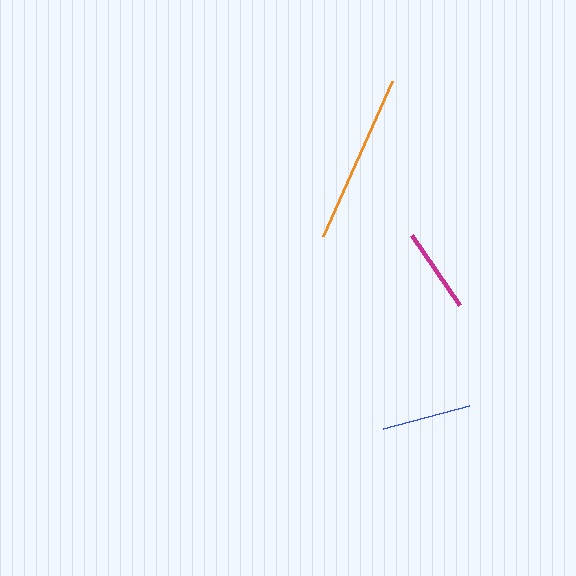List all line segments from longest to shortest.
From longest to shortest: orange, blue, magenta.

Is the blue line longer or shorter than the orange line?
The orange line is longer than the blue line.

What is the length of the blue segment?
The blue segment is approximately 88 pixels long.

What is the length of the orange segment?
The orange segment is approximately 170 pixels long.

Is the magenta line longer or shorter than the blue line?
The blue line is longer than the magenta line.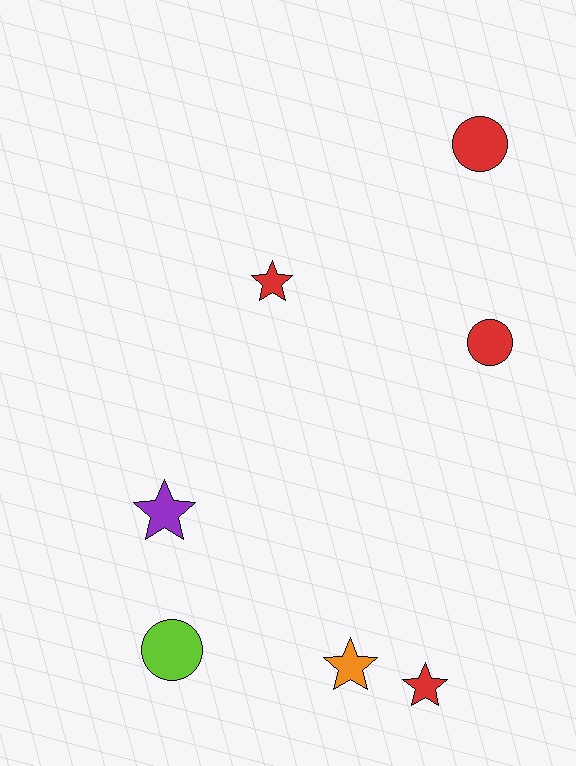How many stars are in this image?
There are 4 stars.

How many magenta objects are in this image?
There are no magenta objects.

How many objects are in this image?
There are 7 objects.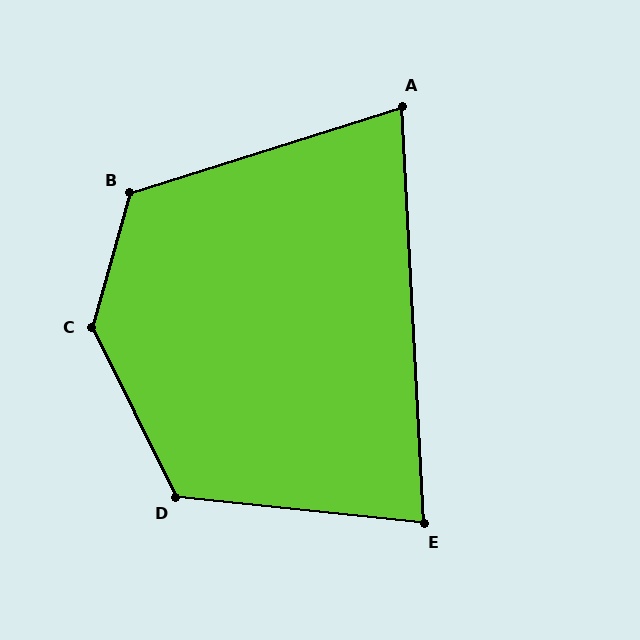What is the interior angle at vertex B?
Approximately 123 degrees (obtuse).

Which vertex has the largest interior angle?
C, at approximately 138 degrees.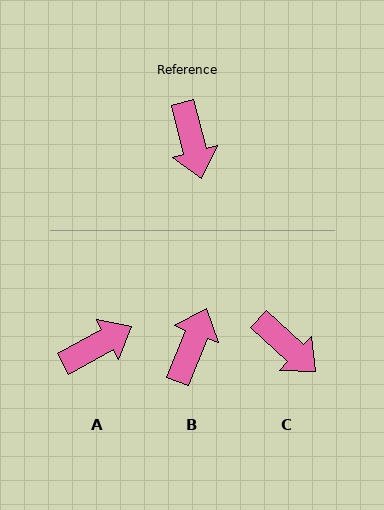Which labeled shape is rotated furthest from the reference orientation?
B, about 144 degrees away.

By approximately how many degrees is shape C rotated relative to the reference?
Approximately 33 degrees counter-clockwise.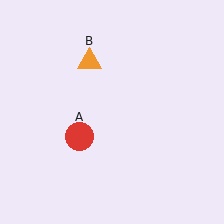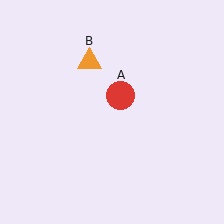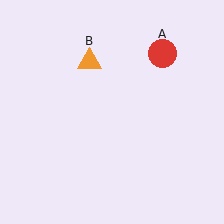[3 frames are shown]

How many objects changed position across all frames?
1 object changed position: red circle (object A).